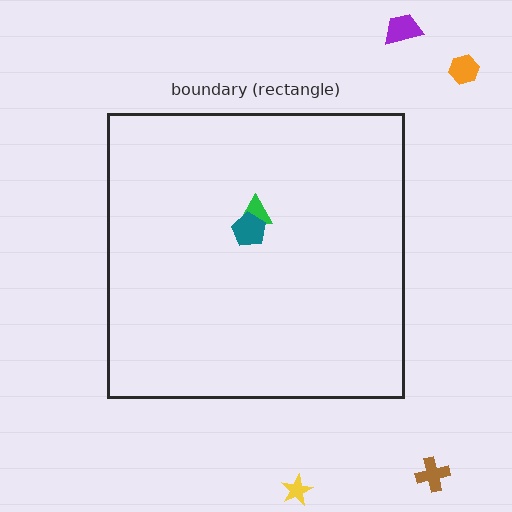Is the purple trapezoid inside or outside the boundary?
Outside.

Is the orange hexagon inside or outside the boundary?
Outside.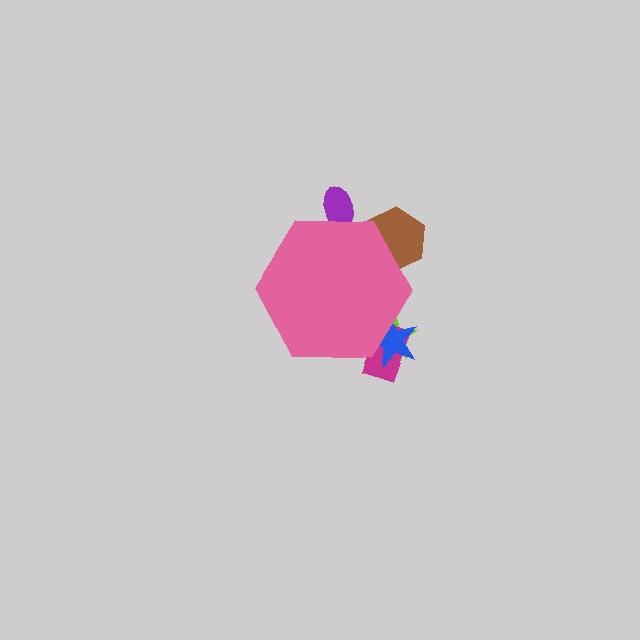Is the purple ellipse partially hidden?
Yes, the purple ellipse is partially hidden behind the pink hexagon.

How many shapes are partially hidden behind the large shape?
5 shapes are partially hidden.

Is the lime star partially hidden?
Yes, the lime star is partially hidden behind the pink hexagon.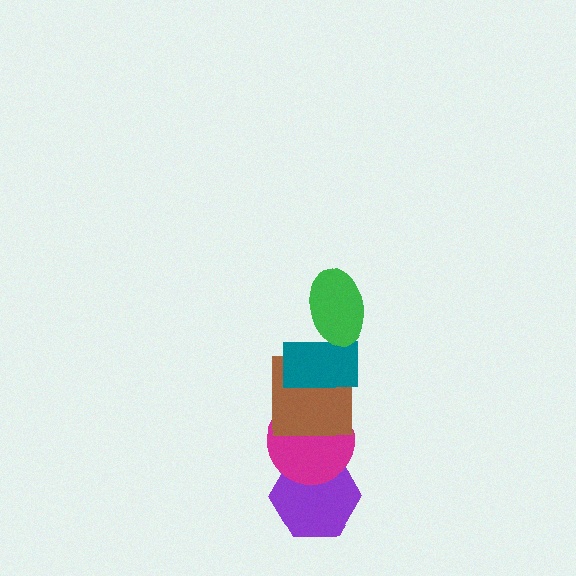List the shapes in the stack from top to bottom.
From top to bottom: the green ellipse, the teal rectangle, the brown square, the magenta circle, the purple hexagon.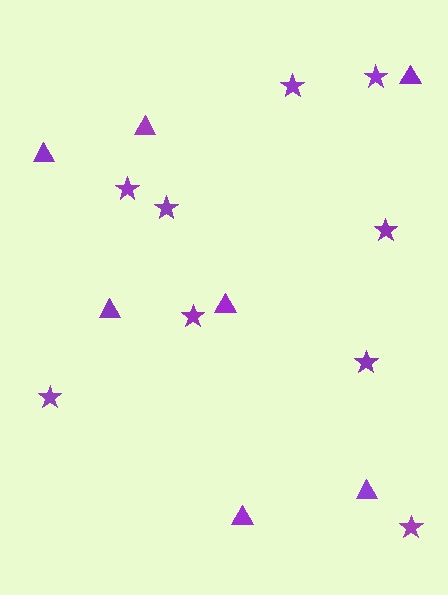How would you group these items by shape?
There are 2 groups: one group of stars (9) and one group of triangles (7).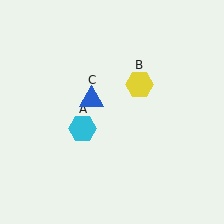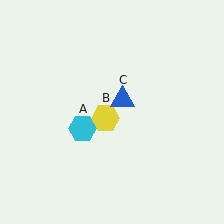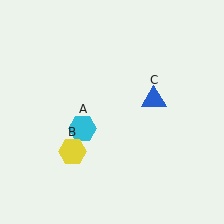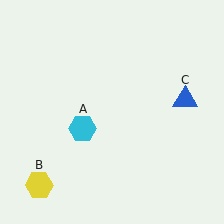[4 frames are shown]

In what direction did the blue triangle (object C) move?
The blue triangle (object C) moved right.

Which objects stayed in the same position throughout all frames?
Cyan hexagon (object A) remained stationary.